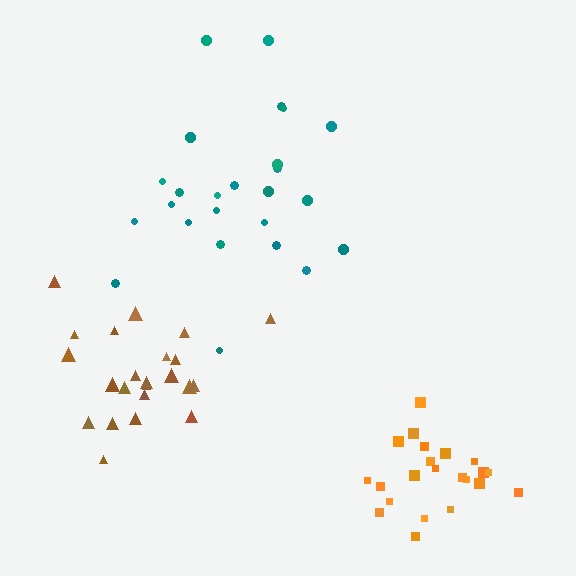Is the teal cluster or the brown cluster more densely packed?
Brown.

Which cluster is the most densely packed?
Orange.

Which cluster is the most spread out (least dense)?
Teal.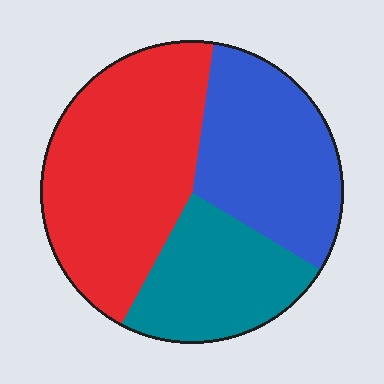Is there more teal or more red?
Red.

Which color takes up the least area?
Teal, at roughly 25%.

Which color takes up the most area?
Red, at roughly 45%.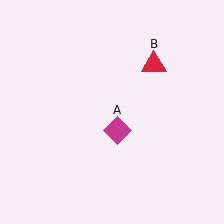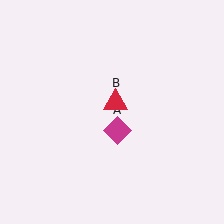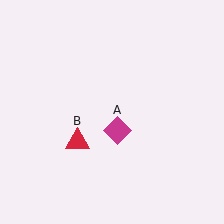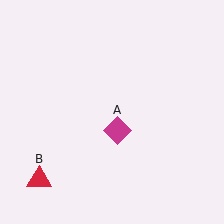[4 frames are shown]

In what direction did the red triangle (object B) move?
The red triangle (object B) moved down and to the left.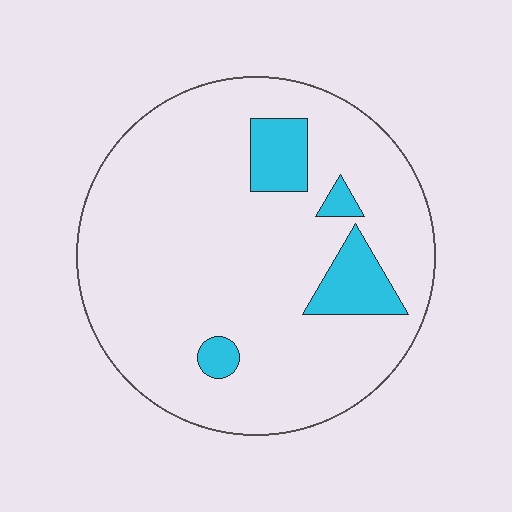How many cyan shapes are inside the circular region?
4.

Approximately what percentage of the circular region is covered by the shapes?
Approximately 10%.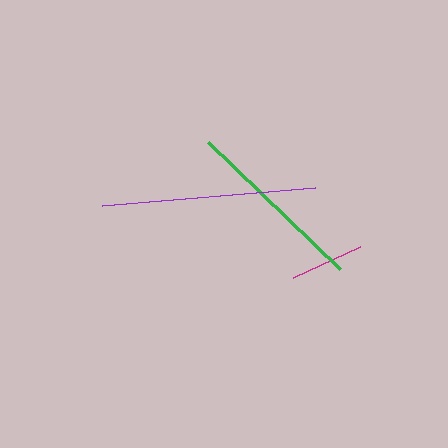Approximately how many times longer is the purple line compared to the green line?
The purple line is approximately 1.2 times the length of the green line.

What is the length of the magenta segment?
The magenta segment is approximately 74 pixels long.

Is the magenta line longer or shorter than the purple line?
The purple line is longer than the magenta line.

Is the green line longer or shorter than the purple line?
The purple line is longer than the green line.